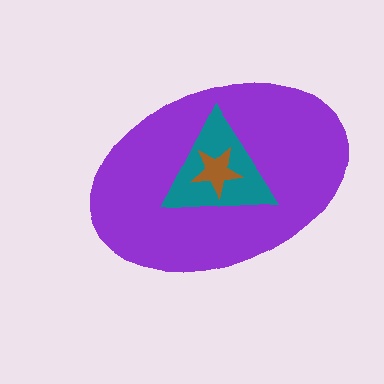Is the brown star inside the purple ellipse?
Yes.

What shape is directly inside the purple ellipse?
The teal triangle.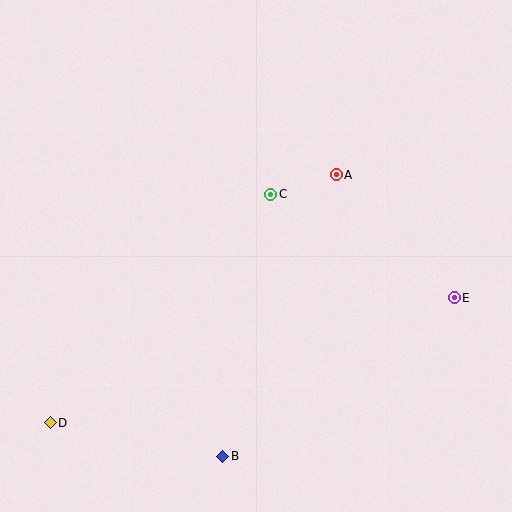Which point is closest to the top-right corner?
Point A is closest to the top-right corner.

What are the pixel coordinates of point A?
Point A is at (336, 175).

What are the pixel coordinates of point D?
Point D is at (50, 423).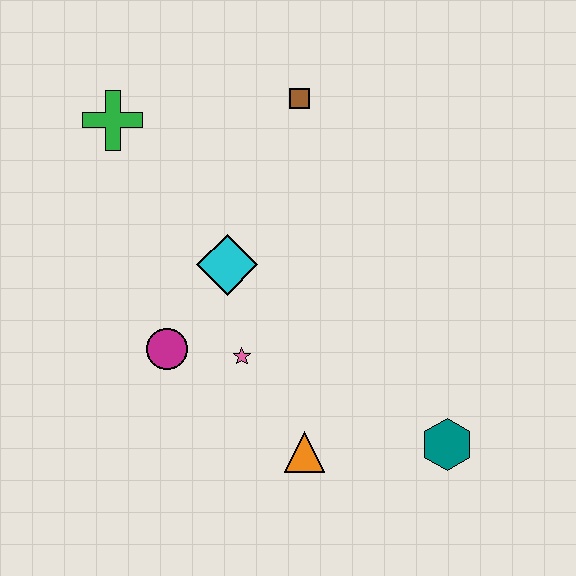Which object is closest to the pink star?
The magenta circle is closest to the pink star.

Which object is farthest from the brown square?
The teal hexagon is farthest from the brown square.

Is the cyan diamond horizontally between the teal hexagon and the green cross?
Yes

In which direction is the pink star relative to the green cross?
The pink star is below the green cross.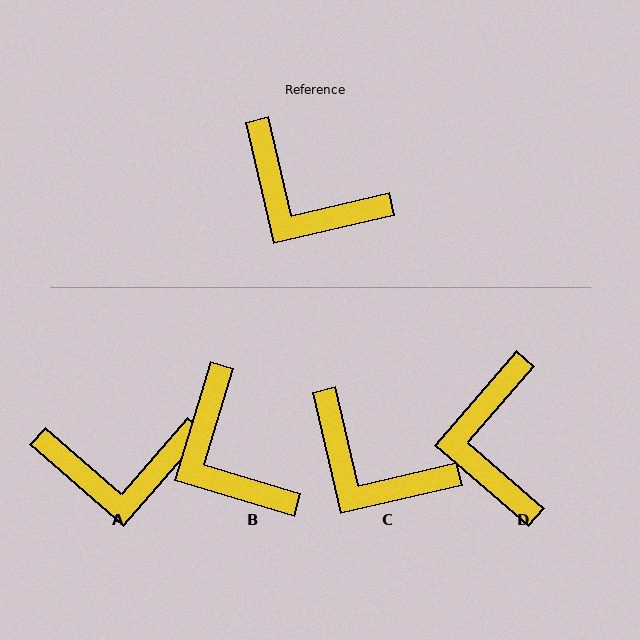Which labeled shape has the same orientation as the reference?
C.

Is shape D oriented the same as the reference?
No, it is off by about 54 degrees.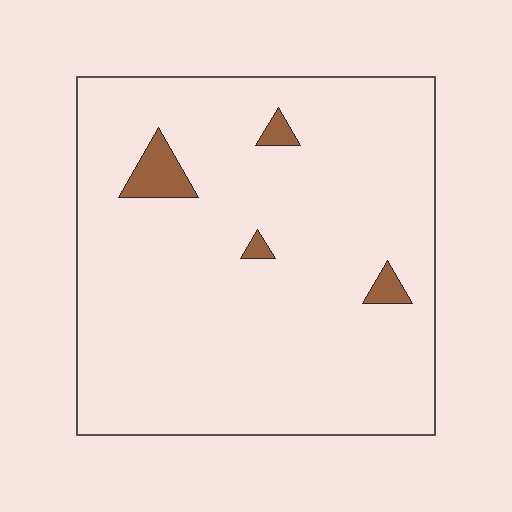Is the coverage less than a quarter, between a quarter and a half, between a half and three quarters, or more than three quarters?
Less than a quarter.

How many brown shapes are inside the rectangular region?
4.